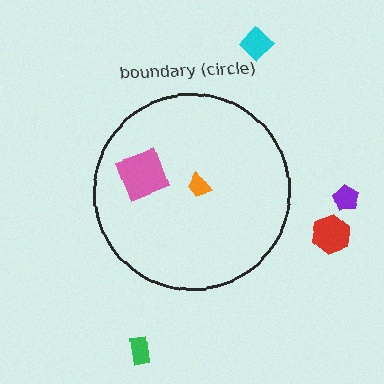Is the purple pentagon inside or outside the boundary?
Outside.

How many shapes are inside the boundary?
2 inside, 4 outside.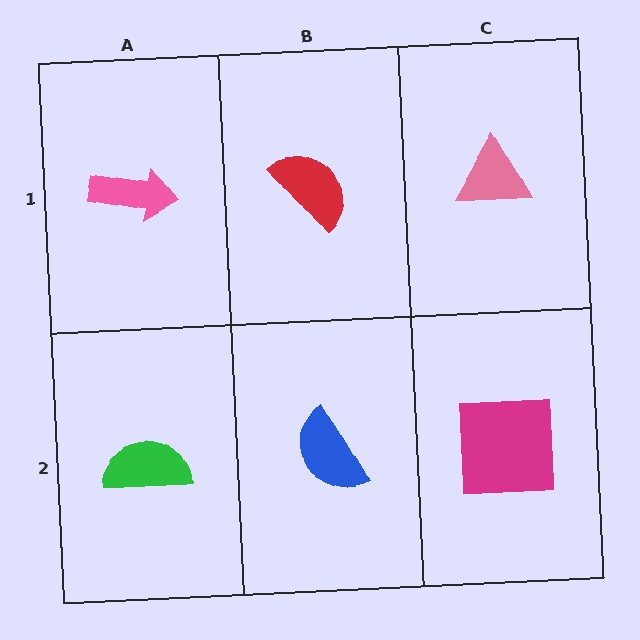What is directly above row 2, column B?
A red semicircle.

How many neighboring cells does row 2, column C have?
2.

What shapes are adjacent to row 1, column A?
A green semicircle (row 2, column A), a red semicircle (row 1, column B).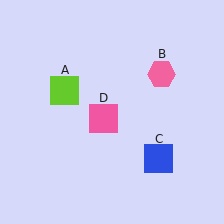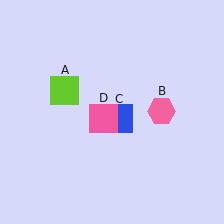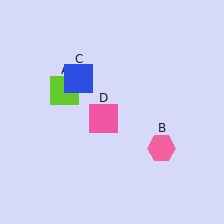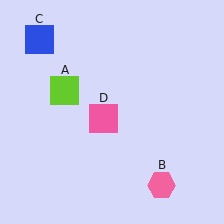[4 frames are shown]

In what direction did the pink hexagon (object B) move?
The pink hexagon (object B) moved down.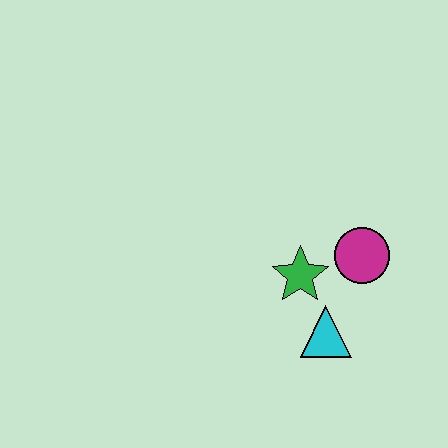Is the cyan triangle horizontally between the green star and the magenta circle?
Yes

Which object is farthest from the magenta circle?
The cyan triangle is farthest from the magenta circle.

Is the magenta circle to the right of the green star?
Yes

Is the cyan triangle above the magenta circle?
No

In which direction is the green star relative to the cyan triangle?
The green star is above the cyan triangle.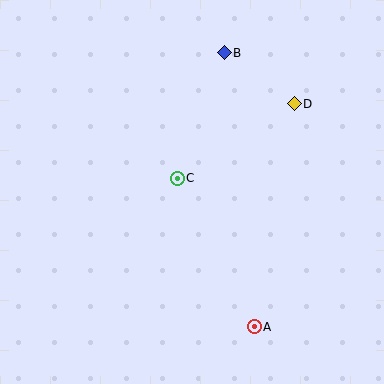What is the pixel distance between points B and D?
The distance between B and D is 87 pixels.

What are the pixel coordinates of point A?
Point A is at (254, 327).